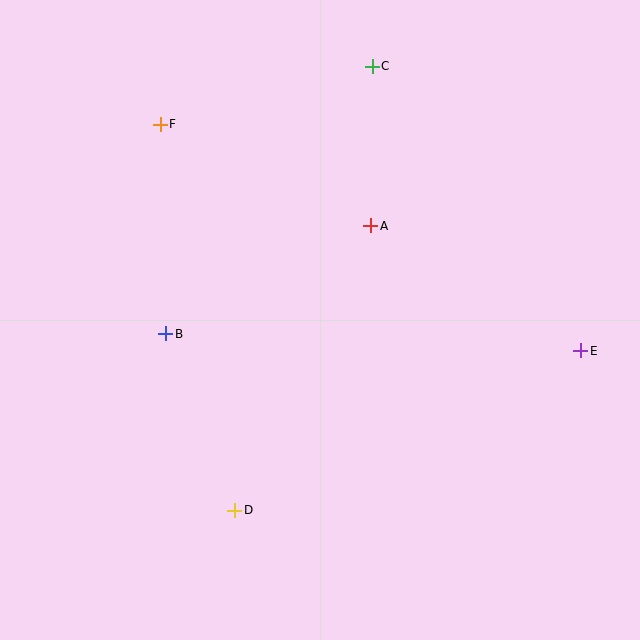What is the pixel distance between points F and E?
The distance between F and E is 478 pixels.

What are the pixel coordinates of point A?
Point A is at (371, 226).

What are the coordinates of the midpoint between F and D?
The midpoint between F and D is at (197, 317).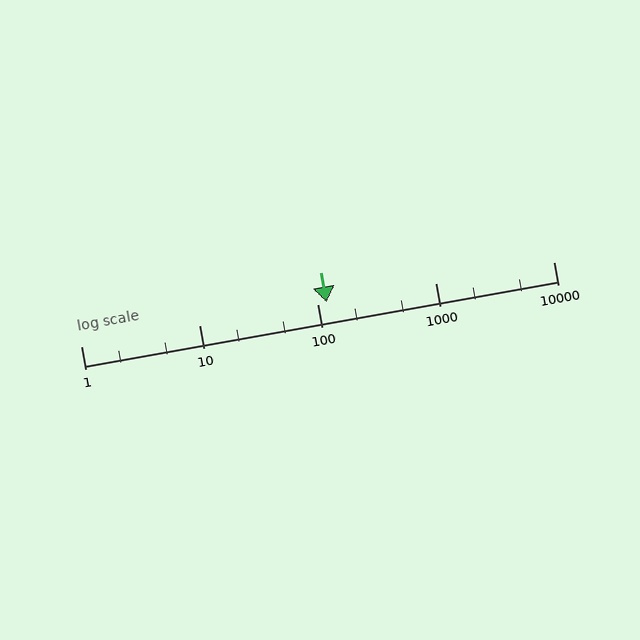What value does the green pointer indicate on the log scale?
The pointer indicates approximately 120.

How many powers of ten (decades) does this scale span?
The scale spans 4 decades, from 1 to 10000.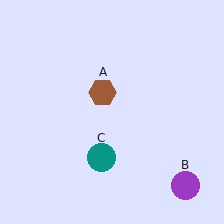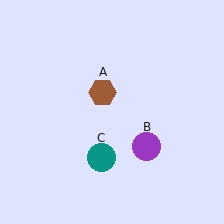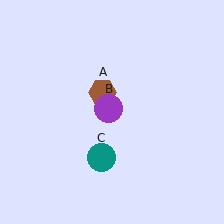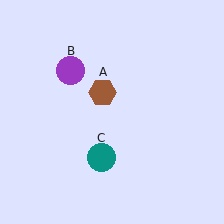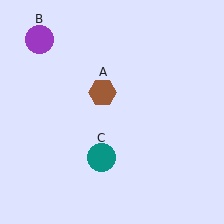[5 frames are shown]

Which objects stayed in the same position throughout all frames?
Brown hexagon (object A) and teal circle (object C) remained stationary.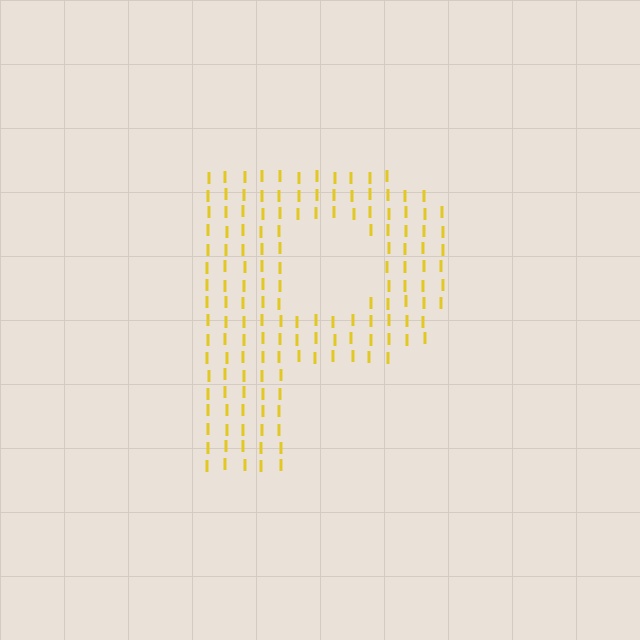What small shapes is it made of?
It is made of small letter I's.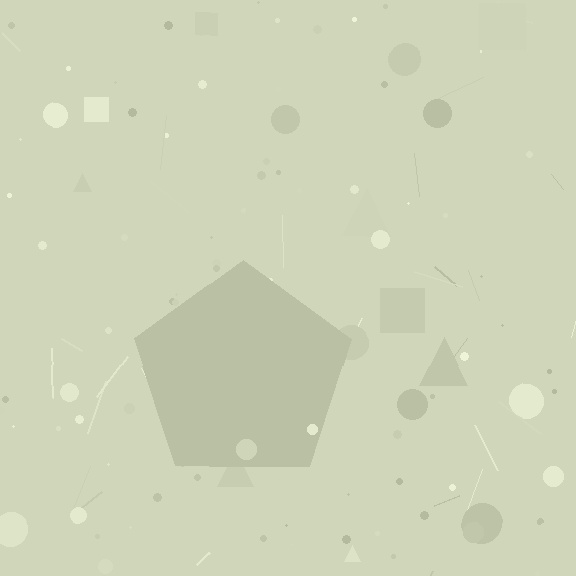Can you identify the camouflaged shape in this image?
The camouflaged shape is a pentagon.